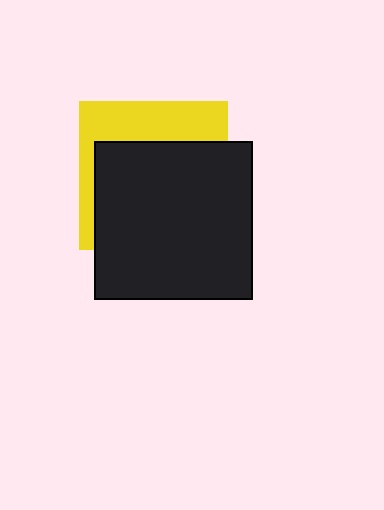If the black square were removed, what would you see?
You would see the complete yellow square.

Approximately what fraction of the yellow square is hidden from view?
Roughly 66% of the yellow square is hidden behind the black square.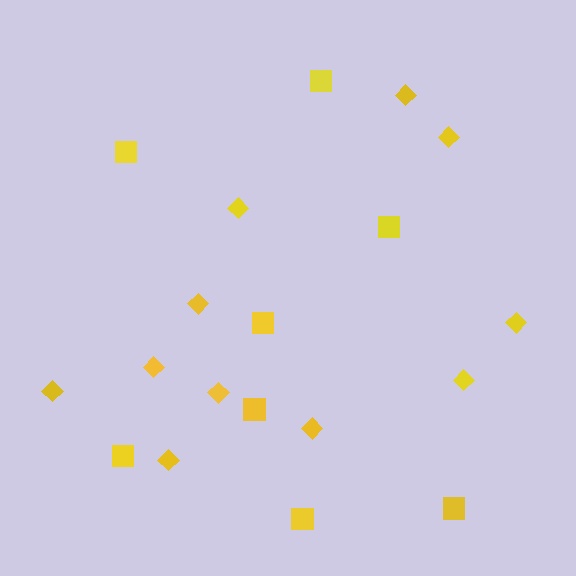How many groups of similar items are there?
There are 2 groups: one group of diamonds (11) and one group of squares (8).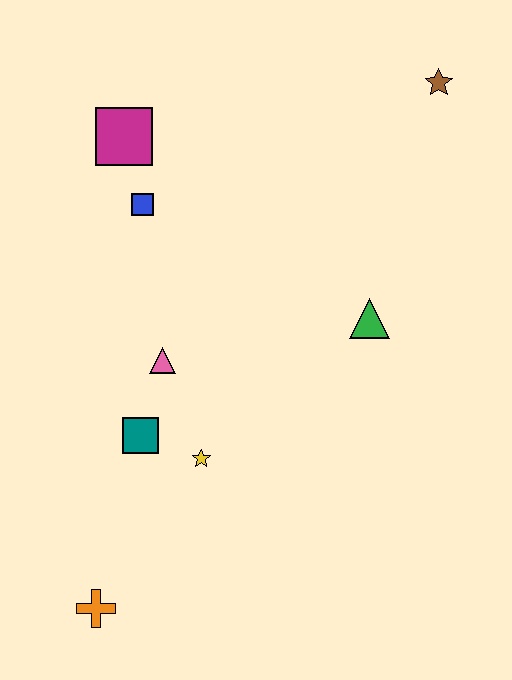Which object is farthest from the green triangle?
The orange cross is farthest from the green triangle.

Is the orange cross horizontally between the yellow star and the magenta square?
No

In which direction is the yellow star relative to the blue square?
The yellow star is below the blue square.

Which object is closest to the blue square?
The magenta square is closest to the blue square.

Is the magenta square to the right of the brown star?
No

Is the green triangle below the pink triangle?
No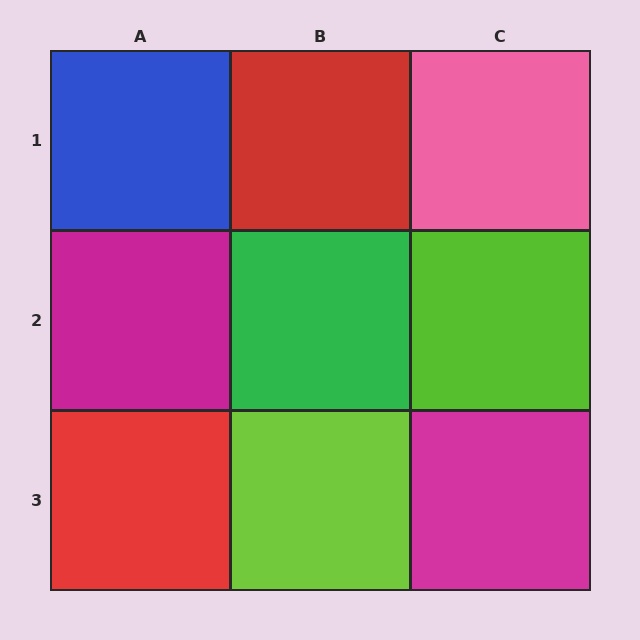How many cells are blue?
1 cell is blue.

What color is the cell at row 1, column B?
Red.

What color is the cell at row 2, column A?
Magenta.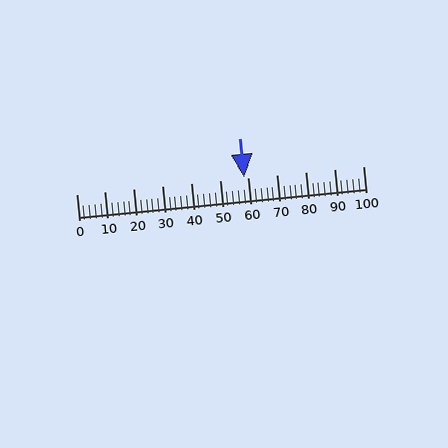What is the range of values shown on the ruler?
The ruler shows values from 0 to 100.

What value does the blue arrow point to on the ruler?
The blue arrow points to approximately 59.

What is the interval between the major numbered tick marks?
The major tick marks are spaced 10 units apart.